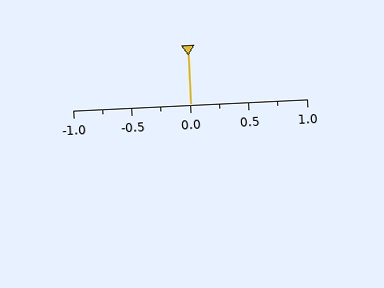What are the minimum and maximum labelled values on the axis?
The axis runs from -1.0 to 1.0.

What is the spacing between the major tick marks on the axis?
The major ticks are spaced 0.5 apart.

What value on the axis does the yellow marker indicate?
The marker indicates approximately 0.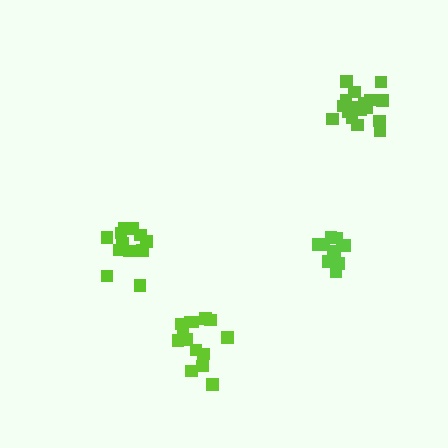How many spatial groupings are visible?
There are 4 spatial groupings.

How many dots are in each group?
Group 1: 14 dots, Group 2: 17 dots, Group 3: 11 dots, Group 4: 12 dots (54 total).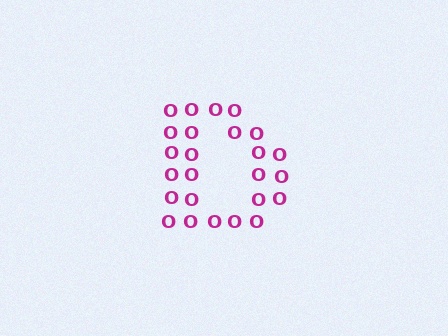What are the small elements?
The small elements are letter O's.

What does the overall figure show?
The overall figure shows the letter D.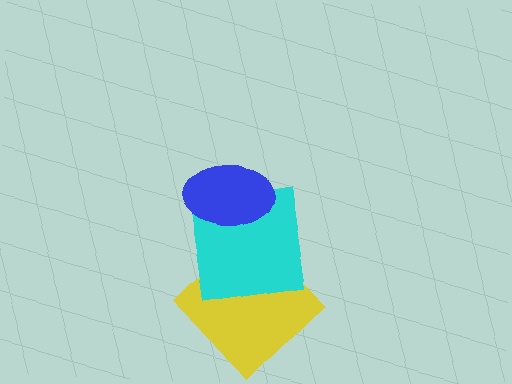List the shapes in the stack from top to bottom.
From top to bottom: the blue ellipse, the cyan square, the yellow diamond.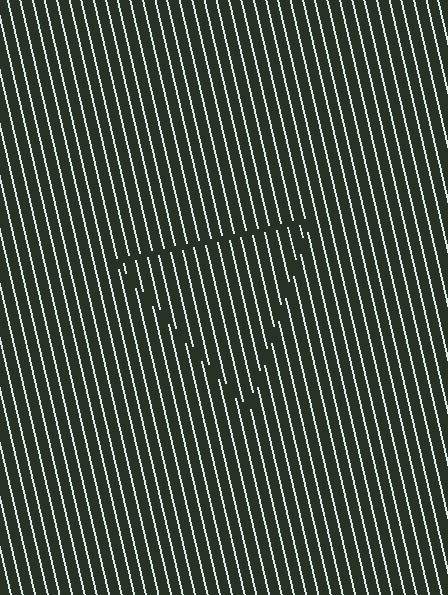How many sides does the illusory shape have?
3 sides — the line-ends trace a triangle.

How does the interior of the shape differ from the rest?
The interior of the shape contains the same grating, shifted by half a period — the contour is defined by the phase discontinuity where line-ends from the inner and outer gratings abut.